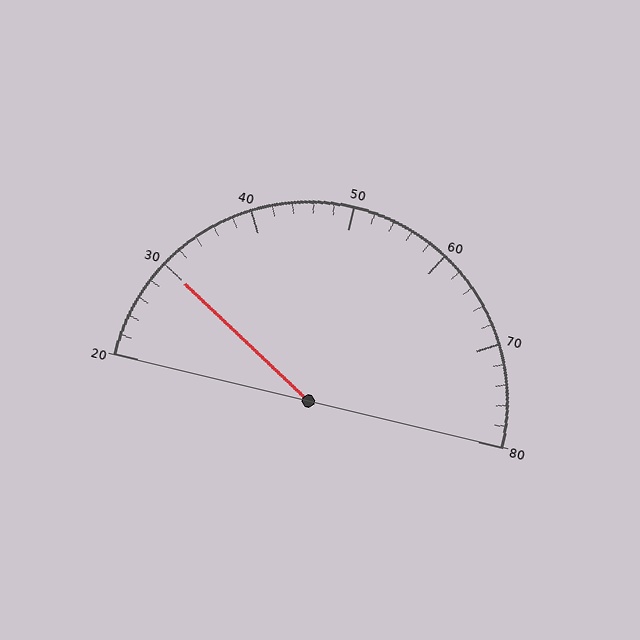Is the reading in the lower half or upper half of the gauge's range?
The reading is in the lower half of the range (20 to 80).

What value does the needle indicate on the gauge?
The needle indicates approximately 30.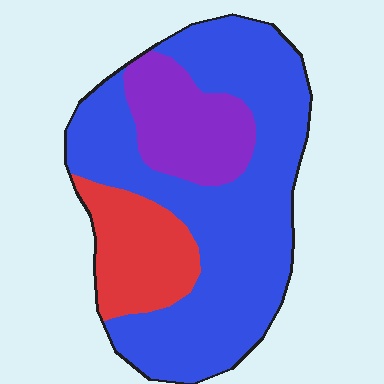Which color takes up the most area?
Blue, at roughly 65%.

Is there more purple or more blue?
Blue.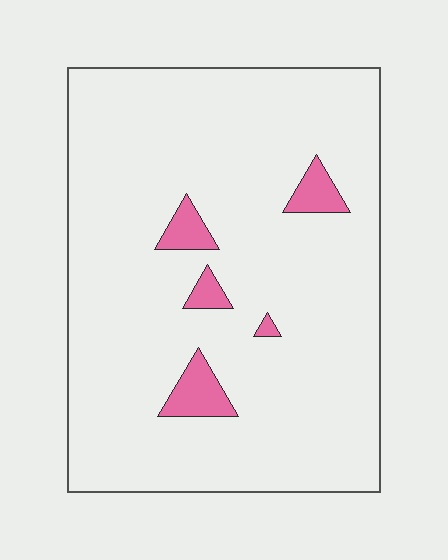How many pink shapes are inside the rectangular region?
5.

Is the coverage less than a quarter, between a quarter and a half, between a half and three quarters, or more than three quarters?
Less than a quarter.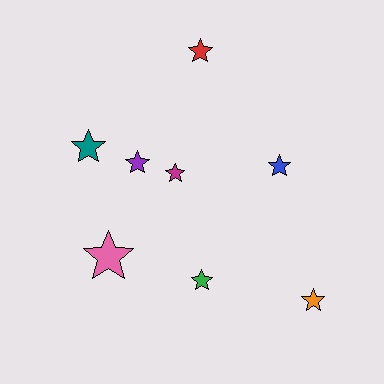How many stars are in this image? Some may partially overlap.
There are 8 stars.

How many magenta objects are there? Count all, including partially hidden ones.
There is 1 magenta object.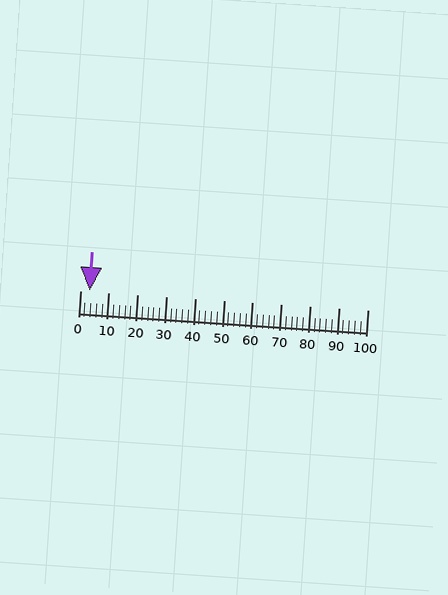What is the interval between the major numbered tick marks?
The major tick marks are spaced 10 units apart.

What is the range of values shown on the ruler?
The ruler shows values from 0 to 100.